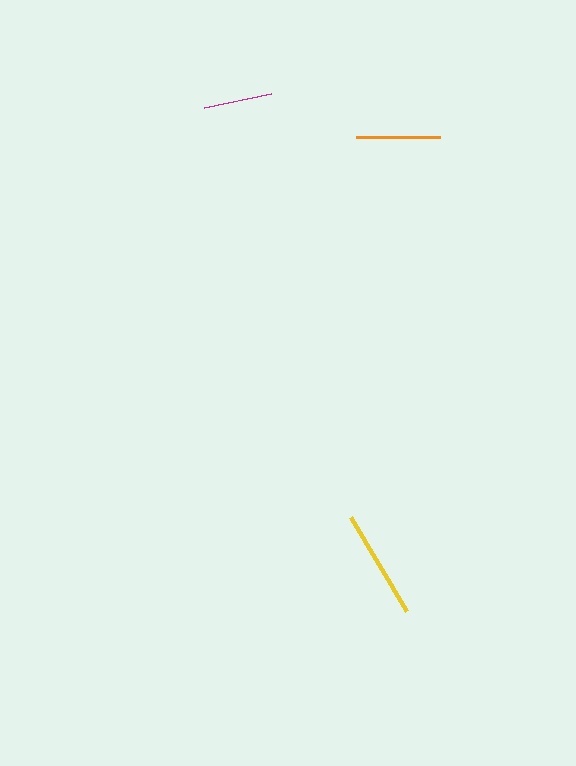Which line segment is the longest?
The yellow line is the longest at approximately 109 pixels.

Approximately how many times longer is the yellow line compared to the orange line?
The yellow line is approximately 1.3 times the length of the orange line.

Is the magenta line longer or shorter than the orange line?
The orange line is longer than the magenta line.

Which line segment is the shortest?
The magenta line is the shortest at approximately 69 pixels.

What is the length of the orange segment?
The orange segment is approximately 84 pixels long.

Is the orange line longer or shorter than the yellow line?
The yellow line is longer than the orange line.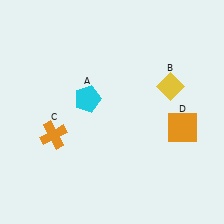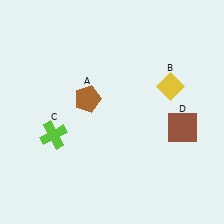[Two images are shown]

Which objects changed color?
A changed from cyan to brown. C changed from orange to lime. D changed from orange to brown.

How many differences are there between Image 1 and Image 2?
There are 3 differences between the two images.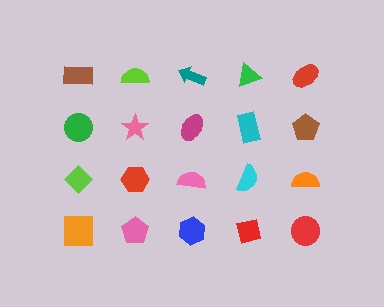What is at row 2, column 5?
A brown pentagon.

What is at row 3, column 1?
A lime diamond.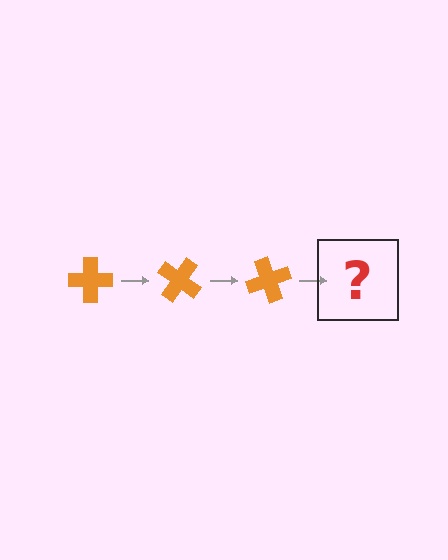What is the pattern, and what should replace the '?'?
The pattern is that the cross rotates 35 degrees each step. The '?' should be an orange cross rotated 105 degrees.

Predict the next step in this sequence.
The next step is an orange cross rotated 105 degrees.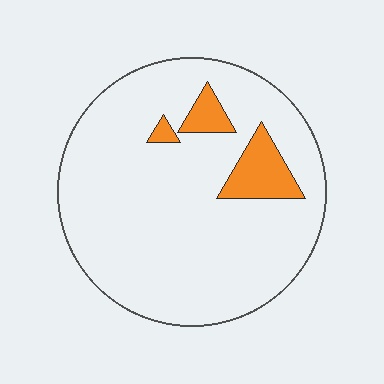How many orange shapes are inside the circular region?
3.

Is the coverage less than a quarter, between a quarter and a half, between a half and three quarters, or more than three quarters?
Less than a quarter.